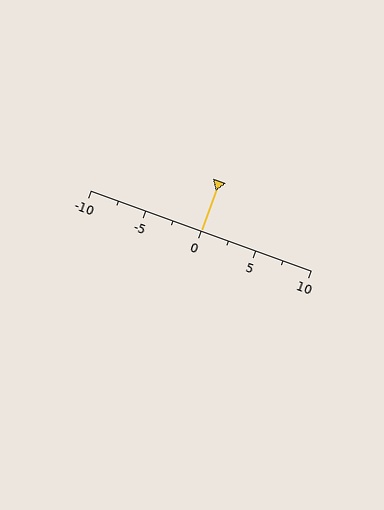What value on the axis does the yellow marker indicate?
The marker indicates approximately 0.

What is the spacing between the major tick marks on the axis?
The major ticks are spaced 5 apart.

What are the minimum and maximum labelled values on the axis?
The axis runs from -10 to 10.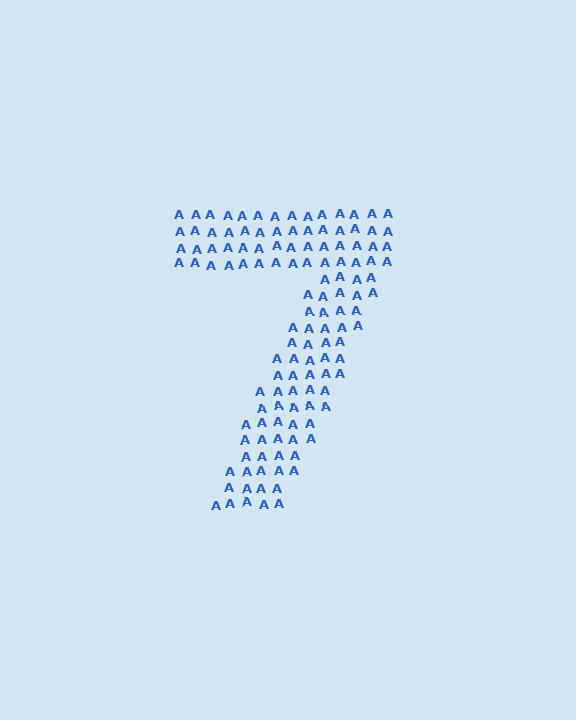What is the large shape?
The large shape is the digit 7.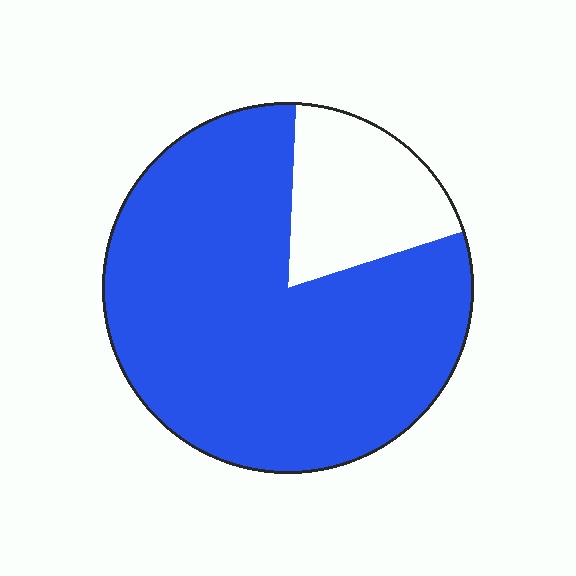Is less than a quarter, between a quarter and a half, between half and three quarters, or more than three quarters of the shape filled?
More than three quarters.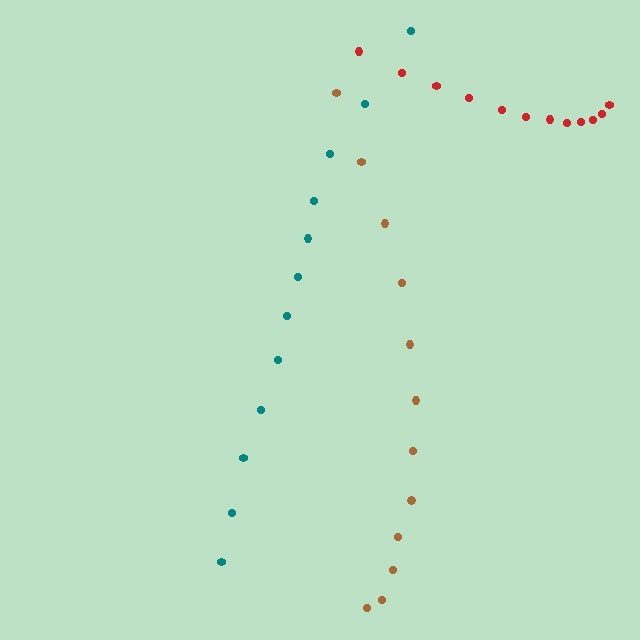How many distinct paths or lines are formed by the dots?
There are 3 distinct paths.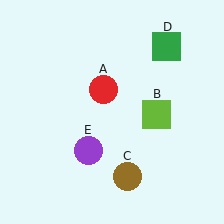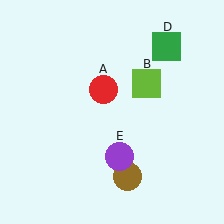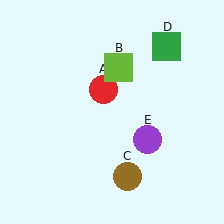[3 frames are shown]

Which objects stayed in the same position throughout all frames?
Red circle (object A) and brown circle (object C) and green square (object D) remained stationary.